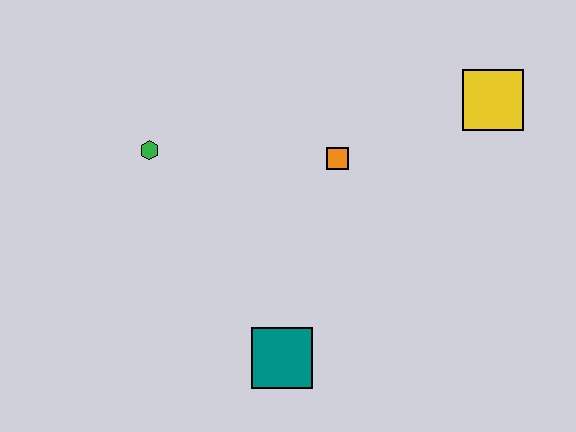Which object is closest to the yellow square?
The orange square is closest to the yellow square.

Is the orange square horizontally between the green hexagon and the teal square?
No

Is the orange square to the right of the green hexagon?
Yes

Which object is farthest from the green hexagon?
The yellow square is farthest from the green hexagon.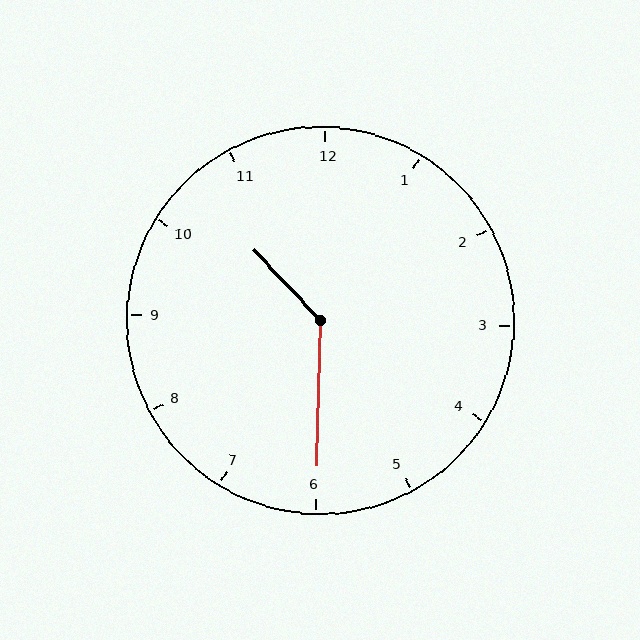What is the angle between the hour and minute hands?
Approximately 135 degrees.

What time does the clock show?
10:30.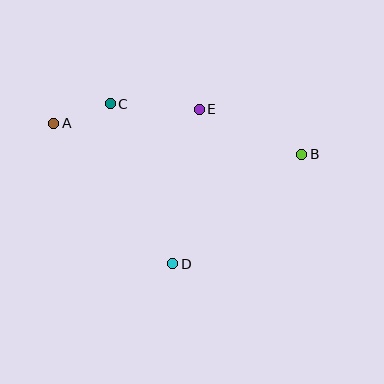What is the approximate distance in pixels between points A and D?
The distance between A and D is approximately 184 pixels.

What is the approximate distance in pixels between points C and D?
The distance between C and D is approximately 172 pixels.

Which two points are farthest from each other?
Points A and B are farthest from each other.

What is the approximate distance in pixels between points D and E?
The distance between D and E is approximately 157 pixels.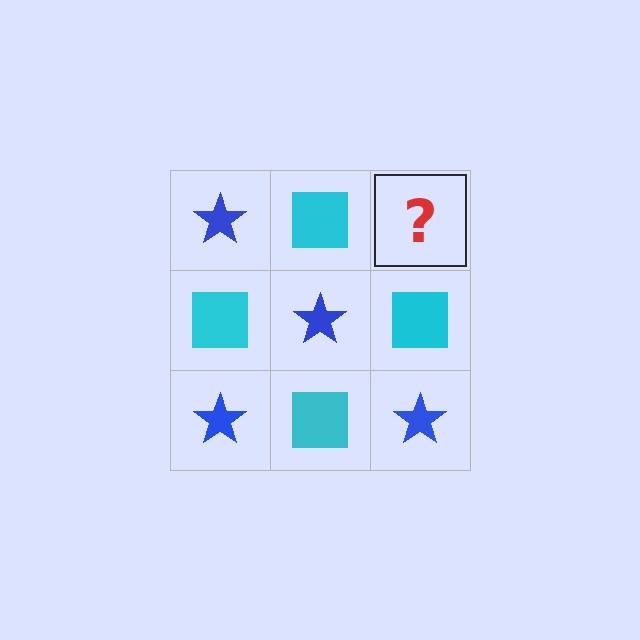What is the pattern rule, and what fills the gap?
The rule is that it alternates blue star and cyan square in a checkerboard pattern. The gap should be filled with a blue star.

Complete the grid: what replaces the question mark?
The question mark should be replaced with a blue star.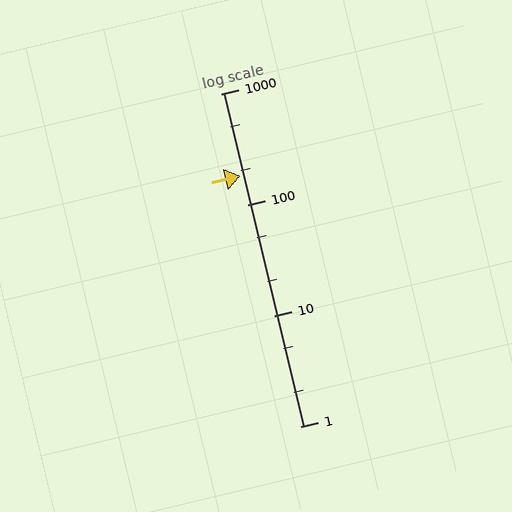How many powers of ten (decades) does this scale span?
The scale spans 3 decades, from 1 to 1000.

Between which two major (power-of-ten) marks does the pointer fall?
The pointer is between 100 and 1000.